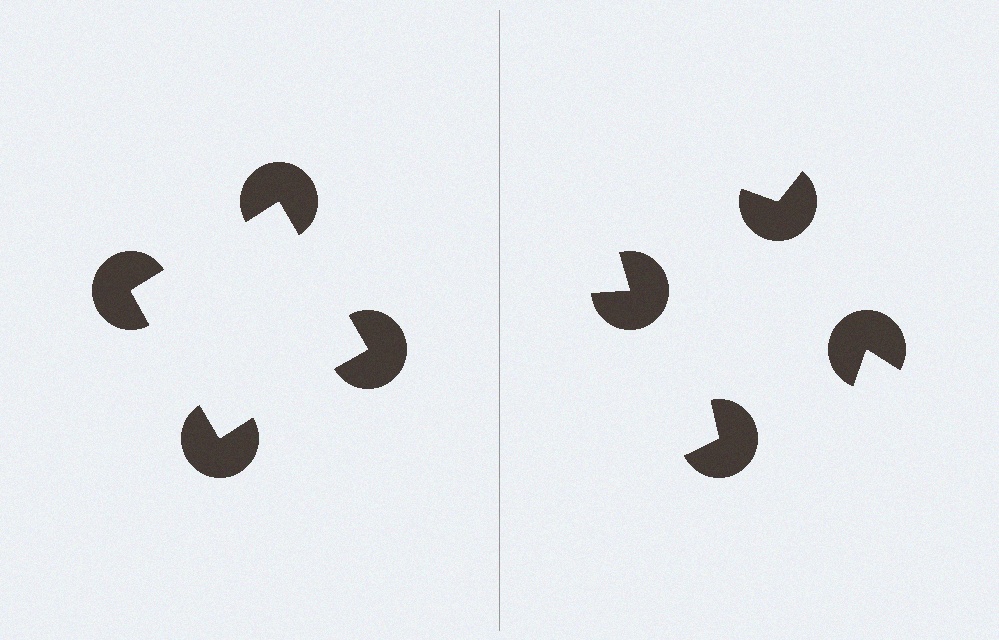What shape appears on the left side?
An illusory square.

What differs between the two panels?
The pac-man discs are positioned identically on both sides; only the wedge orientations differ. On the left they align to a square; on the right they are misaligned.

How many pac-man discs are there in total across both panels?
8 — 4 on each side.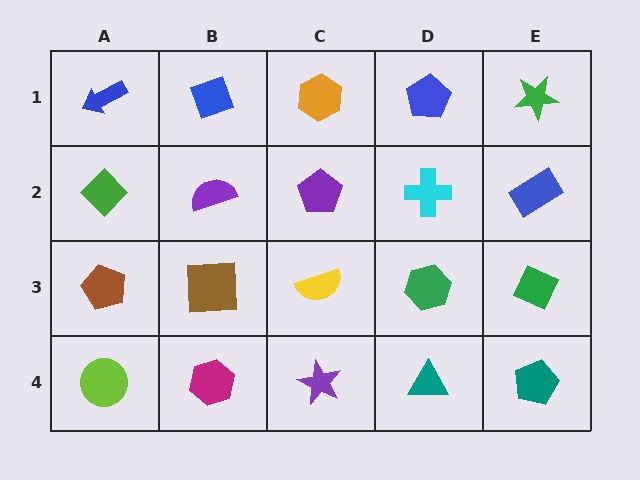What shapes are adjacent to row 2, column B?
A blue diamond (row 1, column B), a brown square (row 3, column B), a green diamond (row 2, column A), a purple pentagon (row 2, column C).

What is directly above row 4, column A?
A brown pentagon.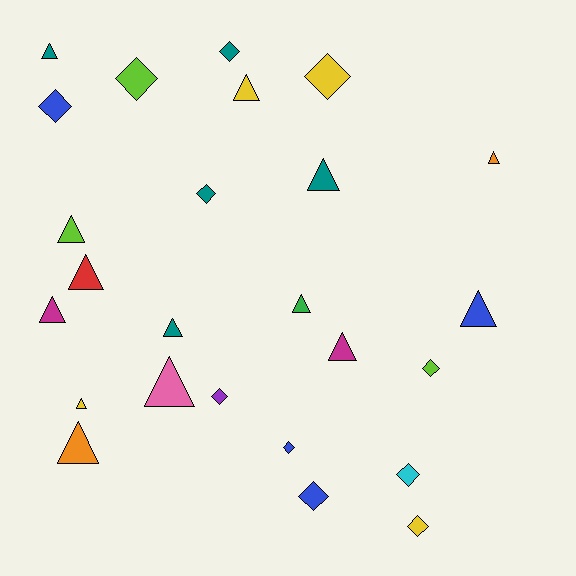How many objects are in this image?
There are 25 objects.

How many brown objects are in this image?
There are no brown objects.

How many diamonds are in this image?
There are 11 diamonds.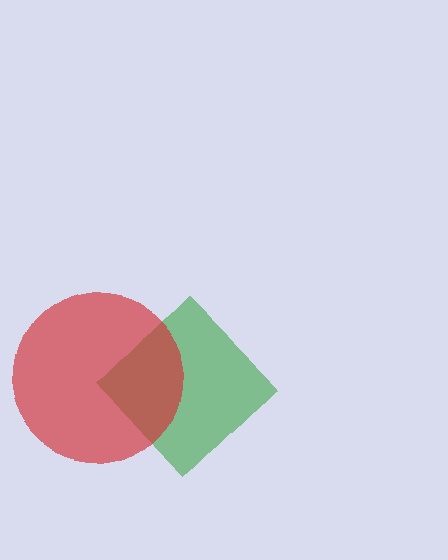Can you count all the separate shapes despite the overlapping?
Yes, there are 2 separate shapes.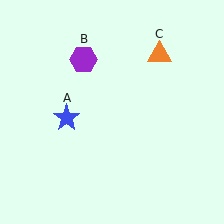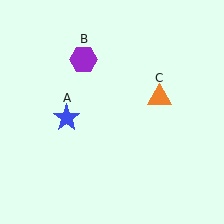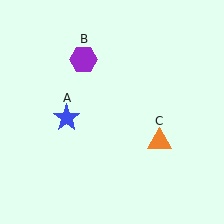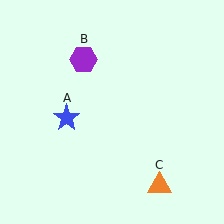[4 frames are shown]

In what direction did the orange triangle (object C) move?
The orange triangle (object C) moved down.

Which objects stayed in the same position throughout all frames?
Blue star (object A) and purple hexagon (object B) remained stationary.